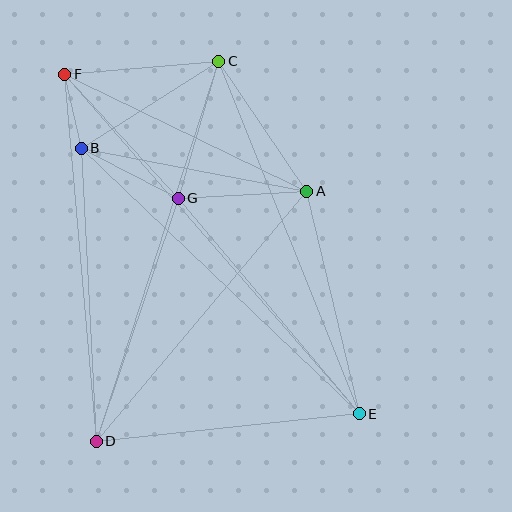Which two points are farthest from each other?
Points E and F are farthest from each other.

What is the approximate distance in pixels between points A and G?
The distance between A and G is approximately 129 pixels.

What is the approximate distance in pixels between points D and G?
The distance between D and G is approximately 256 pixels.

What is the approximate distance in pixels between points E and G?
The distance between E and G is approximately 281 pixels.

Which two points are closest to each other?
Points B and F are closest to each other.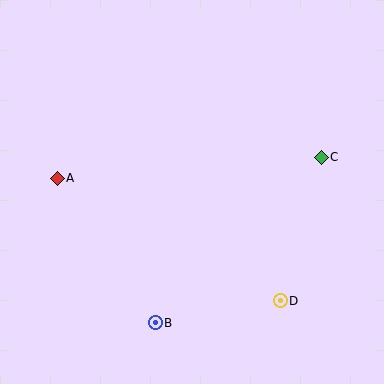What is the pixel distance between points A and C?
The distance between A and C is 265 pixels.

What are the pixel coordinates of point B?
Point B is at (155, 323).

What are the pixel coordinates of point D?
Point D is at (280, 301).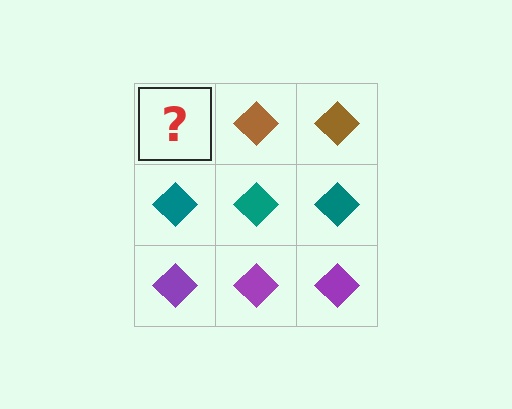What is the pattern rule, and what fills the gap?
The rule is that each row has a consistent color. The gap should be filled with a brown diamond.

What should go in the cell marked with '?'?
The missing cell should contain a brown diamond.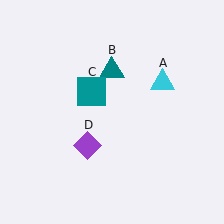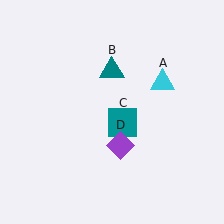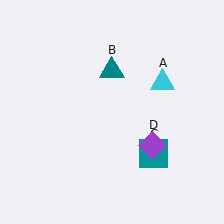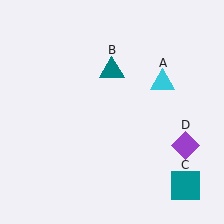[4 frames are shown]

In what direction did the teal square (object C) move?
The teal square (object C) moved down and to the right.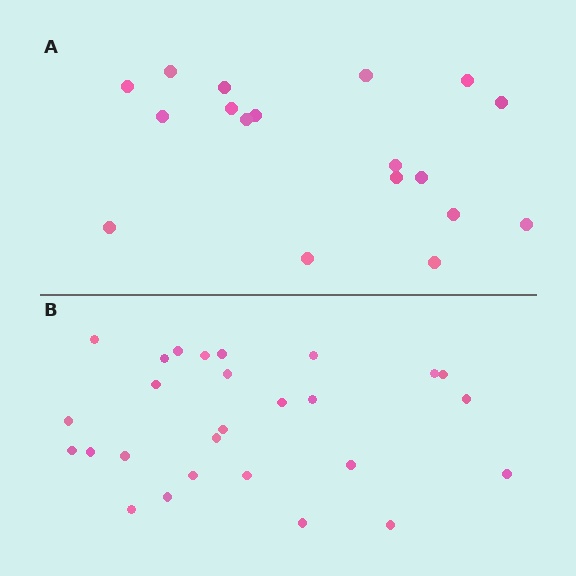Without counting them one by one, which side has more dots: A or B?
Region B (the bottom region) has more dots.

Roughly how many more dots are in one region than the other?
Region B has roughly 8 or so more dots than region A.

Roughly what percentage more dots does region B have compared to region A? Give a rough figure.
About 50% more.